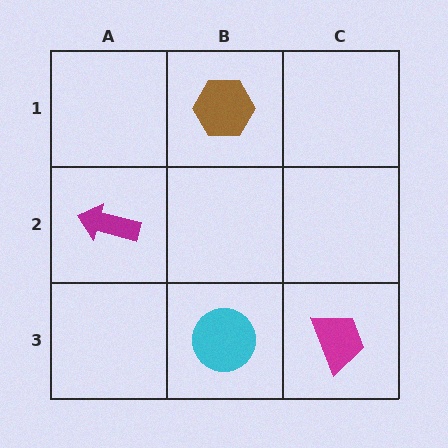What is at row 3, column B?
A cyan circle.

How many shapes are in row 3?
2 shapes.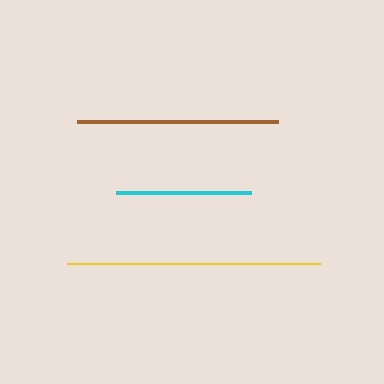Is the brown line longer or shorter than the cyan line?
The brown line is longer than the cyan line.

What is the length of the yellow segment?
The yellow segment is approximately 253 pixels long.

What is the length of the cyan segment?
The cyan segment is approximately 135 pixels long.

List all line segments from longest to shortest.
From longest to shortest: yellow, brown, cyan.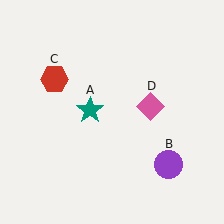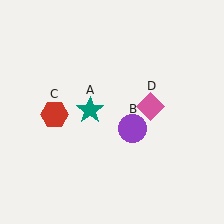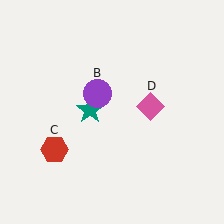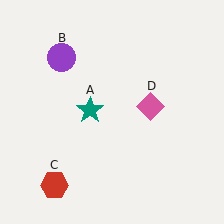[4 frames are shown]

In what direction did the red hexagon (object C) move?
The red hexagon (object C) moved down.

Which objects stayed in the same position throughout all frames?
Teal star (object A) and pink diamond (object D) remained stationary.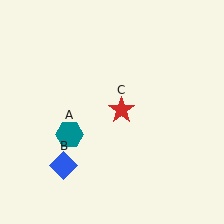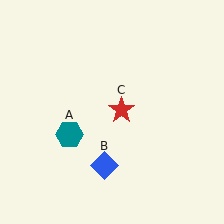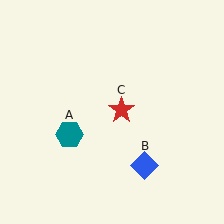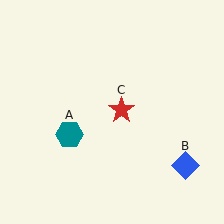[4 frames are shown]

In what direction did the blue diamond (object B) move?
The blue diamond (object B) moved right.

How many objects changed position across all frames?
1 object changed position: blue diamond (object B).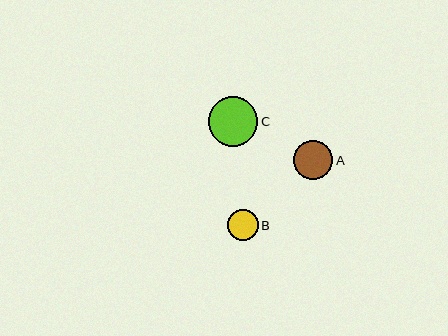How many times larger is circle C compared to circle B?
Circle C is approximately 1.6 times the size of circle B.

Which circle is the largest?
Circle C is the largest with a size of approximately 49 pixels.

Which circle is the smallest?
Circle B is the smallest with a size of approximately 31 pixels.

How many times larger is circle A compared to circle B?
Circle A is approximately 1.3 times the size of circle B.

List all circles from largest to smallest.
From largest to smallest: C, A, B.